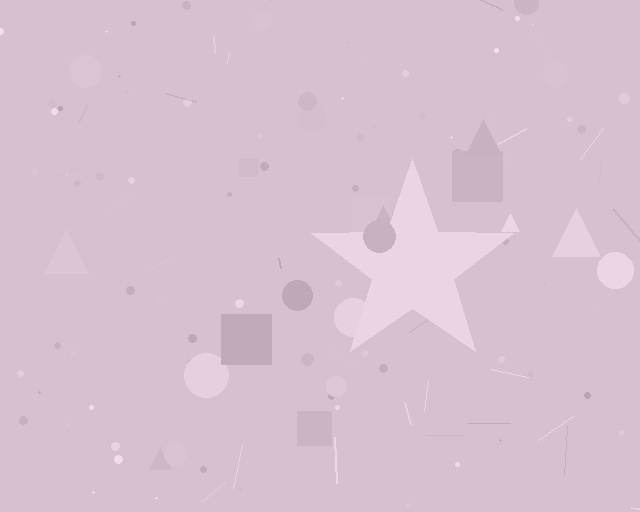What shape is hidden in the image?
A star is hidden in the image.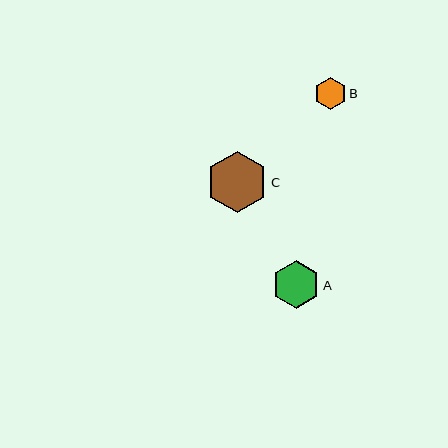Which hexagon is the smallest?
Hexagon B is the smallest with a size of approximately 31 pixels.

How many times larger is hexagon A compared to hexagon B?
Hexagon A is approximately 1.5 times the size of hexagon B.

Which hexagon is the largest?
Hexagon C is the largest with a size of approximately 61 pixels.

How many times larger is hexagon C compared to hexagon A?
Hexagon C is approximately 1.3 times the size of hexagon A.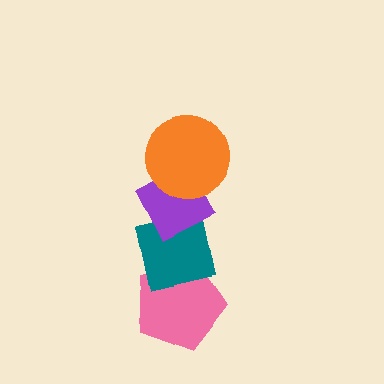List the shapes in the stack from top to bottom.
From top to bottom: the orange circle, the purple diamond, the teal square, the pink pentagon.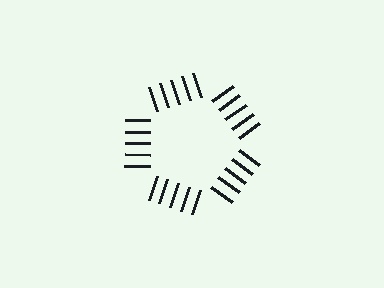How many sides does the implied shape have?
5 sides — the line-ends trace a pentagon.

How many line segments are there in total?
25 — 5 along each of the 5 edges.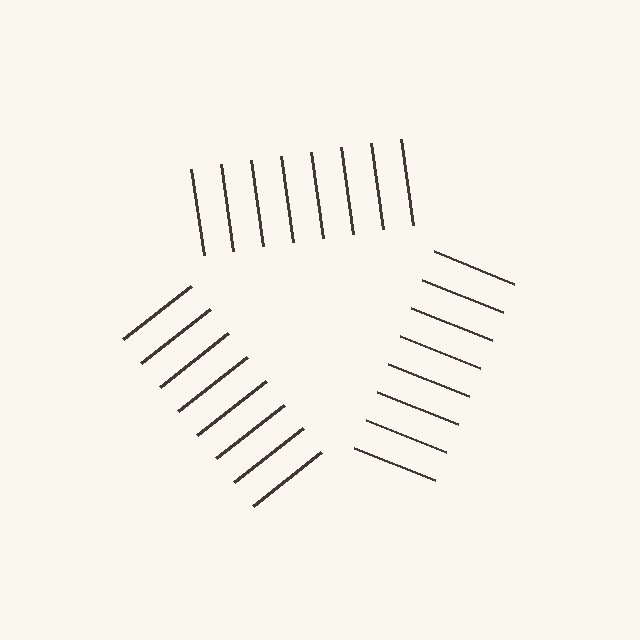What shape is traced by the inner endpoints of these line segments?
An illusory triangle — the line segments terminate on its edges but no continuous stroke is drawn.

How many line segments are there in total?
24 — 8 along each of the 3 edges.